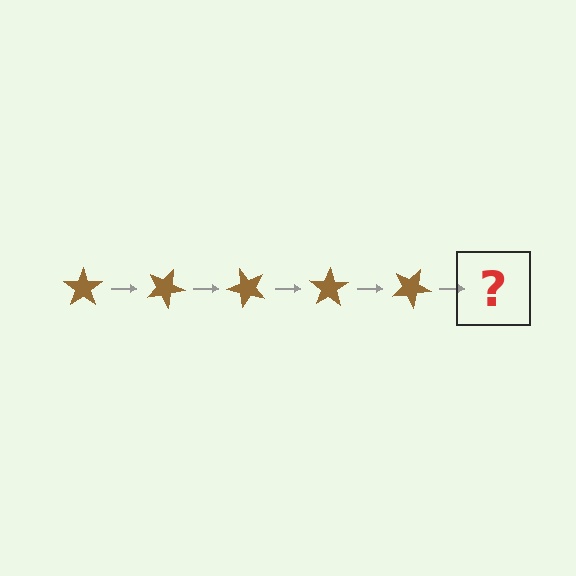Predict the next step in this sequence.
The next step is a brown star rotated 125 degrees.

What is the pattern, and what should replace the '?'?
The pattern is that the star rotates 25 degrees each step. The '?' should be a brown star rotated 125 degrees.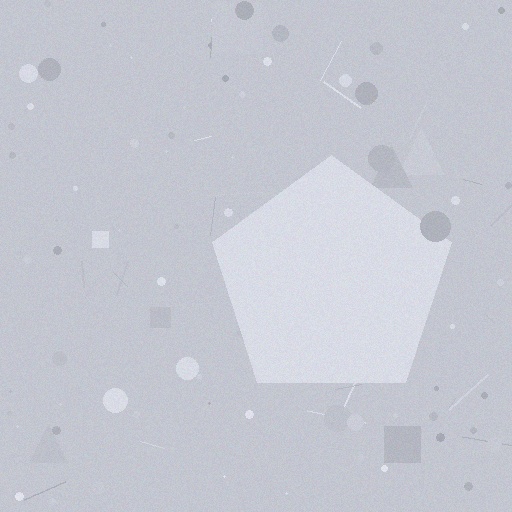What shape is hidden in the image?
A pentagon is hidden in the image.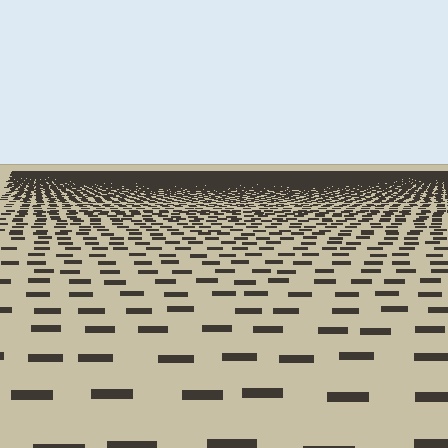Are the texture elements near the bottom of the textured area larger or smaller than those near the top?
Larger. Near the bottom, elements are closer to the viewer and appear at a bigger on-screen size.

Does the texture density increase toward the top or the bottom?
Density increases toward the top.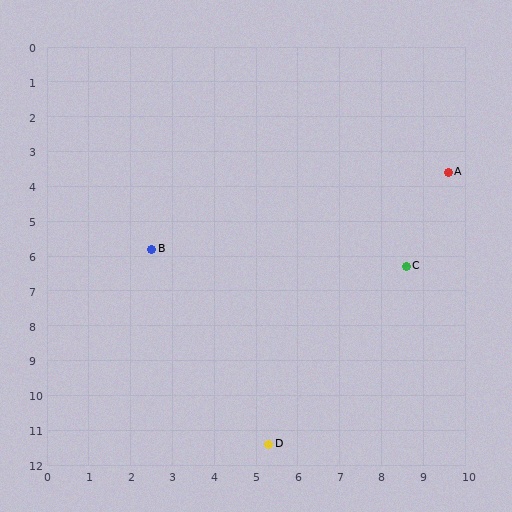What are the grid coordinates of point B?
Point B is at approximately (2.5, 5.8).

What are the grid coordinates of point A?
Point A is at approximately (9.6, 3.6).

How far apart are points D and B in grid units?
Points D and B are about 6.3 grid units apart.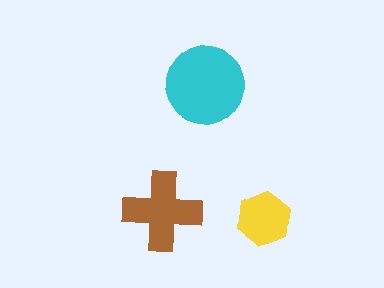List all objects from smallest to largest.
The yellow hexagon, the brown cross, the cyan circle.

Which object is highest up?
The cyan circle is topmost.